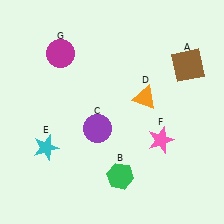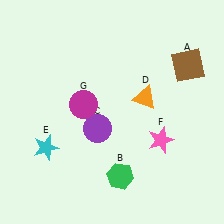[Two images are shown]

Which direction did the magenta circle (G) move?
The magenta circle (G) moved down.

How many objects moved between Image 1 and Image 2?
1 object moved between the two images.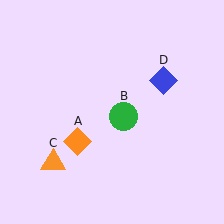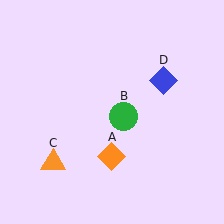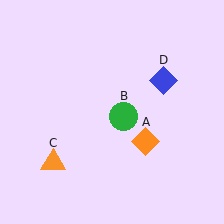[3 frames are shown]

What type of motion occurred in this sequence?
The orange diamond (object A) rotated counterclockwise around the center of the scene.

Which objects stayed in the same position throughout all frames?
Green circle (object B) and orange triangle (object C) and blue diamond (object D) remained stationary.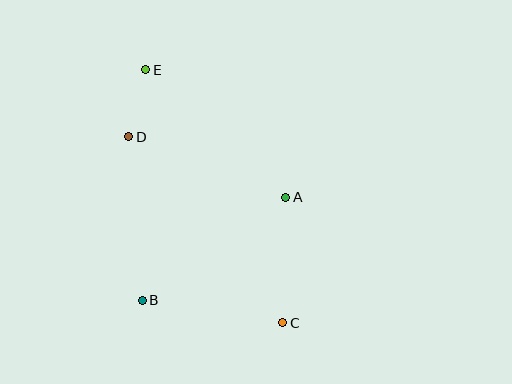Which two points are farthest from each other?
Points C and E are farthest from each other.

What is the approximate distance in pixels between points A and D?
The distance between A and D is approximately 168 pixels.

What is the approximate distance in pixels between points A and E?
The distance between A and E is approximately 190 pixels.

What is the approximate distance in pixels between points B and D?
The distance between B and D is approximately 164 pixels.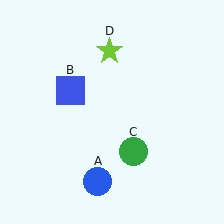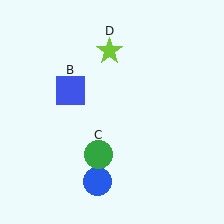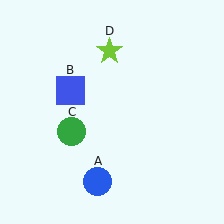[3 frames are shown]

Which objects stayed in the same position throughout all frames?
Blue circle (object A) and blue square (object B) and lime star (object D) remained stationary.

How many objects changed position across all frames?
1 object changed position: green circle (object C).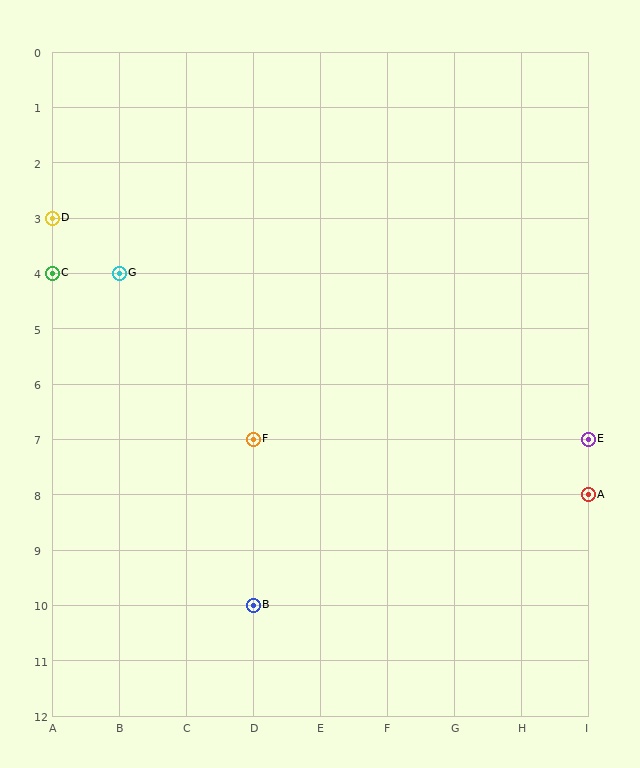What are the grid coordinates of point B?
Point B is at grid coordinates (D, 10).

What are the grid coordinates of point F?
Point F is at grid coordinates (D, 7).